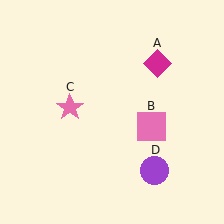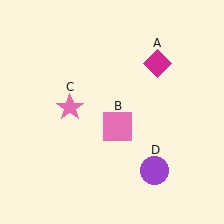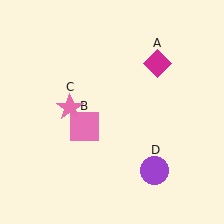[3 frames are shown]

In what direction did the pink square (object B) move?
The pink square (object B) moved left.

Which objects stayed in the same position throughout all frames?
Magenta diamond (object A) and pink star (object C) and purple circle (object D) remained stationary.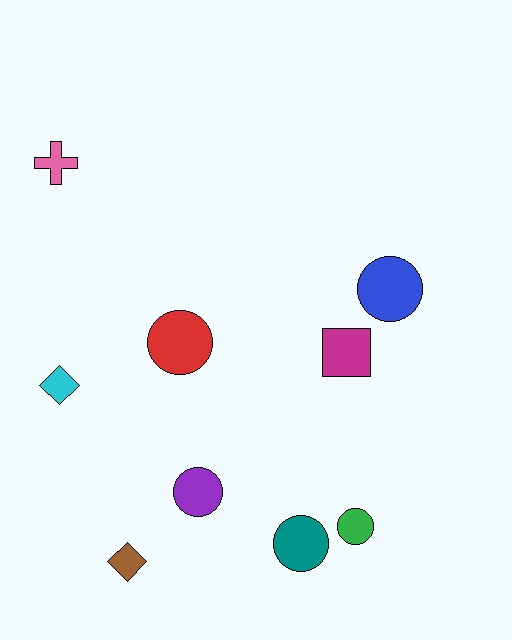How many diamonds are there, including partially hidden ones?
There are 2 diamonds.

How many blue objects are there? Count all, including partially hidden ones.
There is 1 blue object.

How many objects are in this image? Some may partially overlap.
There are 9 objects.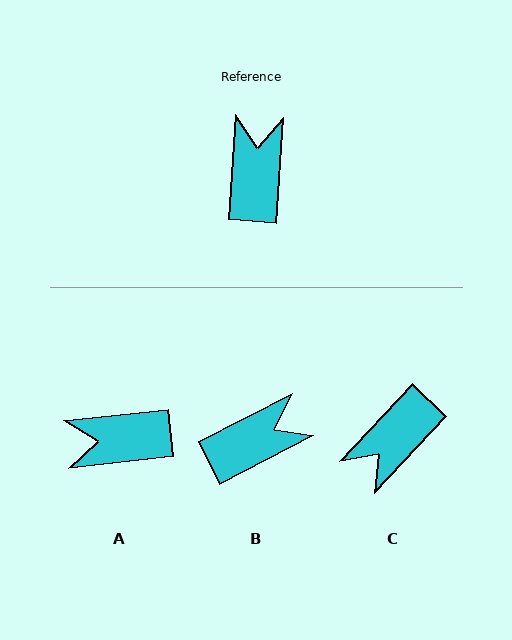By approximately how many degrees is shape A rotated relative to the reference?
Approximately 100 degrees counter-clockwise.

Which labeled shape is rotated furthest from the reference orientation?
C, about 141 degrees away.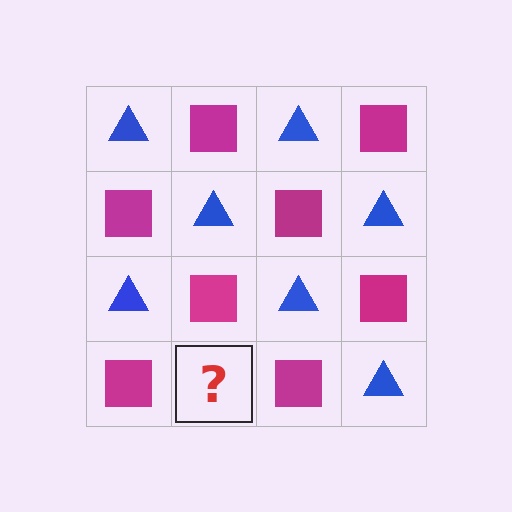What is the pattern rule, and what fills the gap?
The rule is that it alternates blue triangle and magenta square in a checkerboard pattern. The gap should be filled with a blue triangle.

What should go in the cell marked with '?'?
The missing cell should contain a blue triangle.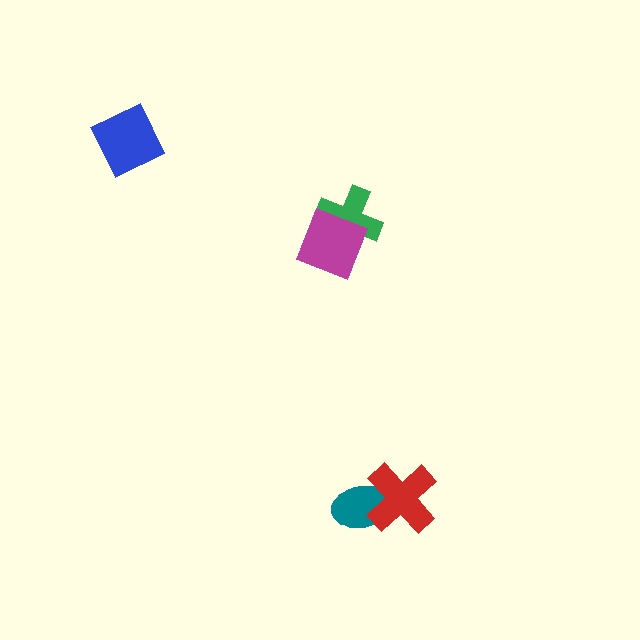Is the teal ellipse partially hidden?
Yes, it is partially covered by another shape.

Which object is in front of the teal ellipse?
The red cross is in front of the teal ellipse.